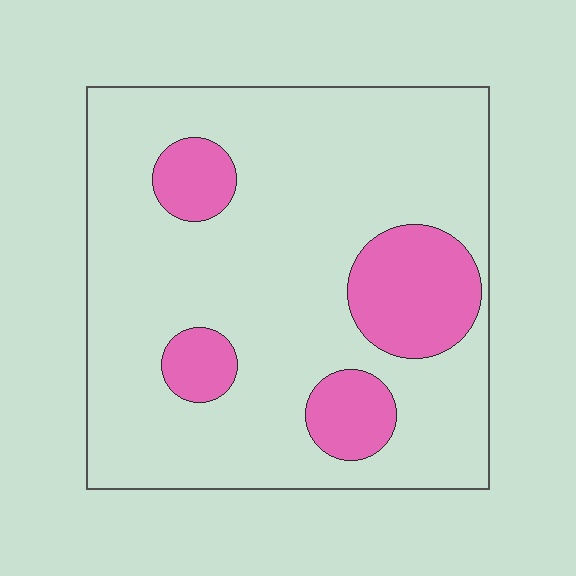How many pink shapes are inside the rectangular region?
4.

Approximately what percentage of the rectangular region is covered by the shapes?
Approximately 20%.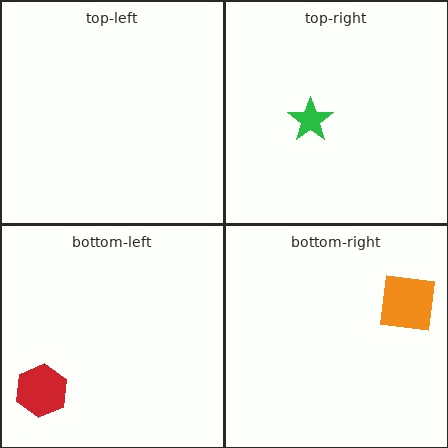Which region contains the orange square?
The bottom-right region.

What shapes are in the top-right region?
The green star.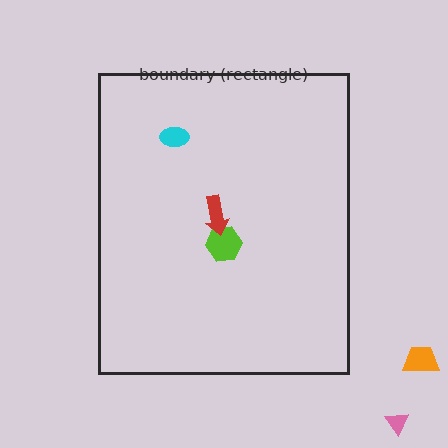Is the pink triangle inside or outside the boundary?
Outside.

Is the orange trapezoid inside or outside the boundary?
Outside.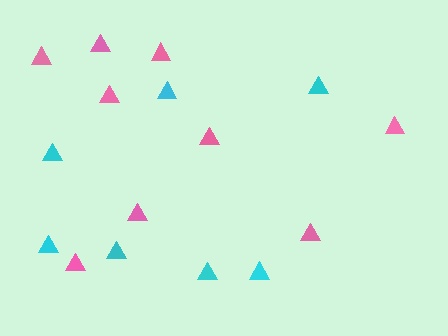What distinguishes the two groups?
There are 2 groups: one group of pink triangles (9) and one group of cyan triangles (7).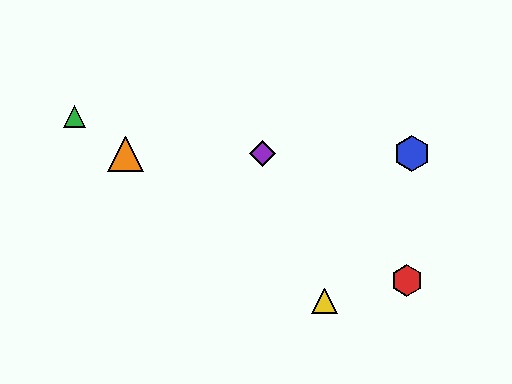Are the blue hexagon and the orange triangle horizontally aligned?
Yes, both are at y≈154.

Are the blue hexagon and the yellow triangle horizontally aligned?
No, the blue hexagon is at y≈154 and the yellow triangle is at y≈301.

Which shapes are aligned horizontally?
The blue hexagon, the purple diamond, the orange triangle are aligned horizontally.